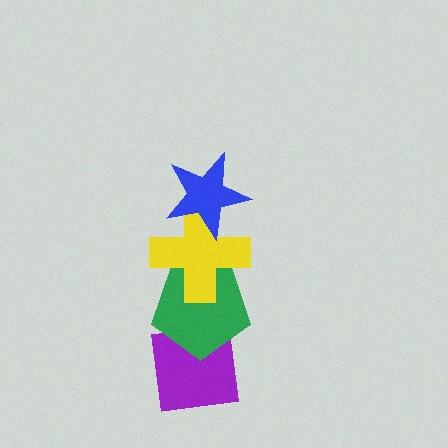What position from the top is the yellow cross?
The yellow cross is 2nd from the top.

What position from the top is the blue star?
The blue star is 1st from the top.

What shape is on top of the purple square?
The green pentagon is on top of the purple square.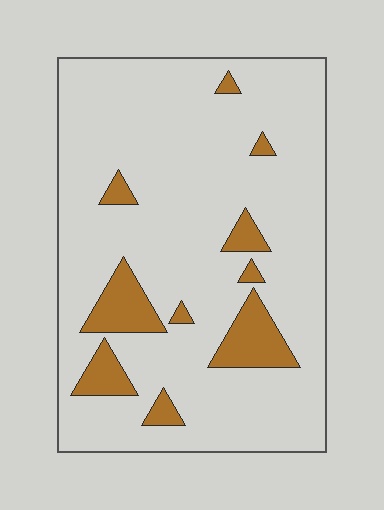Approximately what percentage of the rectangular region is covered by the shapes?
Approximately 15%.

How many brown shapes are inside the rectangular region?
10.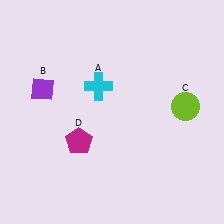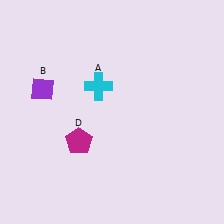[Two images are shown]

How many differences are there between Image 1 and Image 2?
There is 1 difference between the two images.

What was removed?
The lime circle (C) was removed in Image 2.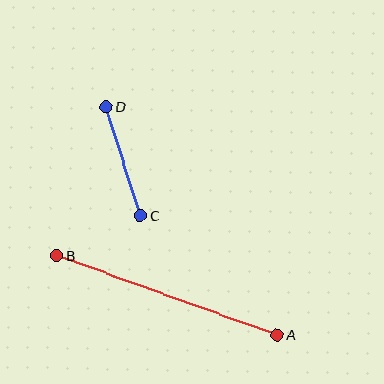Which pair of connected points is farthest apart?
Points A and B are farthest apart.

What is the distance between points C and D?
The distance is approximately 114 pixels.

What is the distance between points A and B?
The distance is approximately 234 pixels.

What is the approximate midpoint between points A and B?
The midpoint is at approximately (167, 295) pixels.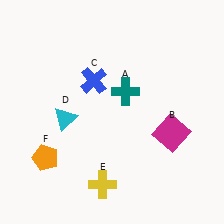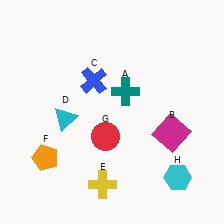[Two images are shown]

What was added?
A red circle (G), a cyan hexagon (H) were added in Image 2.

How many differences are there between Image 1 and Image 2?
There are 2 differences between the two images.